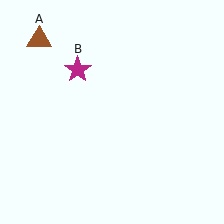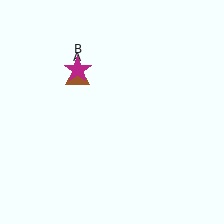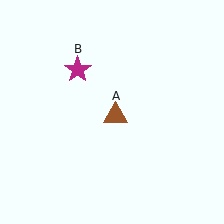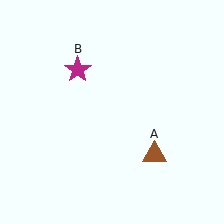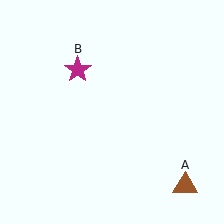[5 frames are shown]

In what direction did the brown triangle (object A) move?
The brown triangle (object A) moved down and to the right.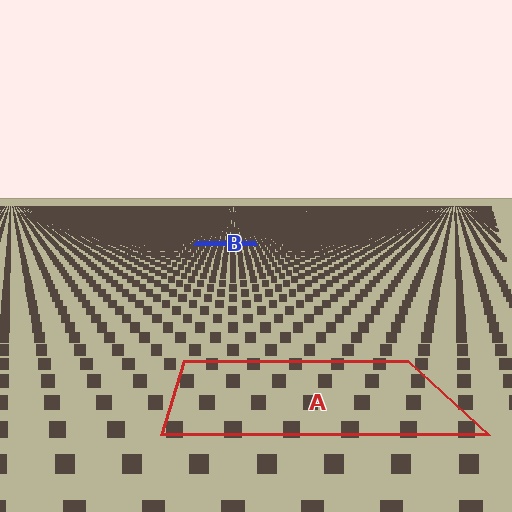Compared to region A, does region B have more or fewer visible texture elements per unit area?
Region B has more texture elements per unit area — they are packed more densely because it is farther away.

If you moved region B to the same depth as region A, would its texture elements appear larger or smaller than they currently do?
They would appear larger. At a closer depth, the same texture elements are projected at a bigger on-screen size.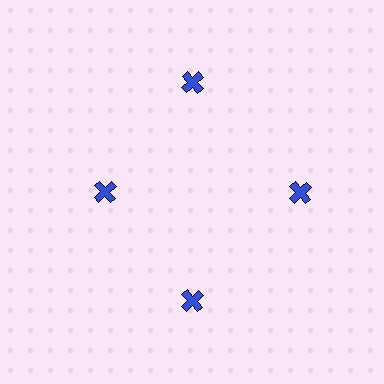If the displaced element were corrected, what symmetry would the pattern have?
It would have 4-fold rotational symmetry — the pattern would map onto itself every 90 degrees.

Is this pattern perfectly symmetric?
No. The 4 blue crosses are arranged in a ring, but one element near the 9 o'clock position is pulled inward toward the center, breaking the 4-fold rotational symmetry.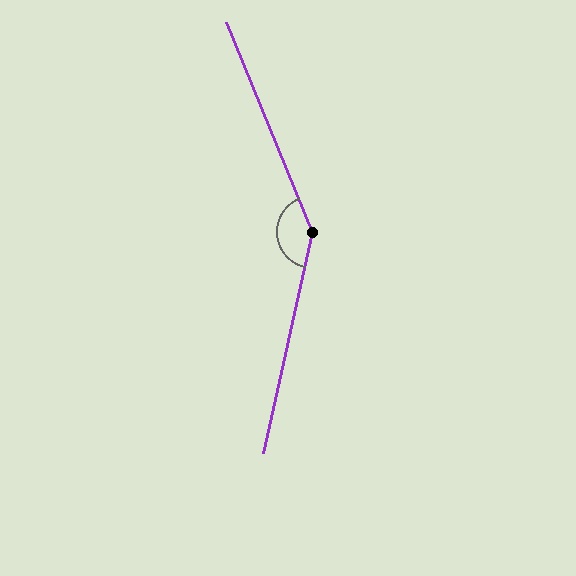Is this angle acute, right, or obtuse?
It is obtuse.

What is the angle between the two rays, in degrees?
Approximately 145 degrees.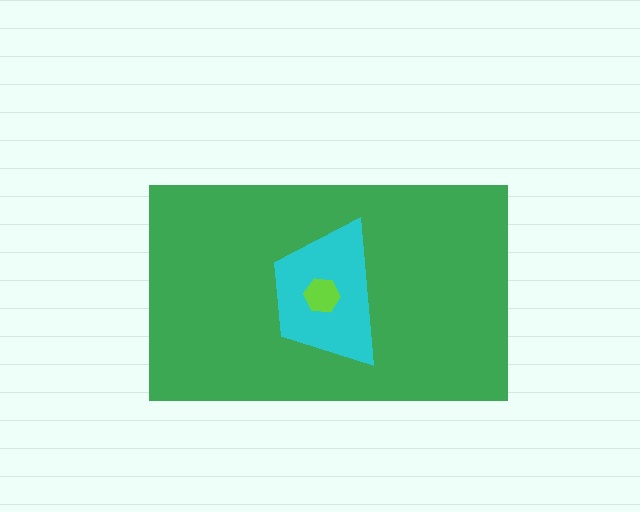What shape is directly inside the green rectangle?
The cyan trapezoid.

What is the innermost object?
The lime hexagon.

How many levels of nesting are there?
3.